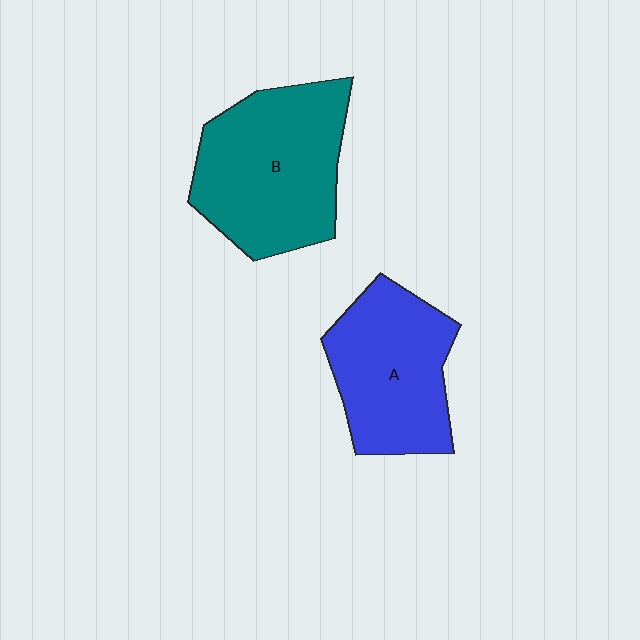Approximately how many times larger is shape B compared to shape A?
Approximately 1.2 times.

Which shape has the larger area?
Shape B (teal).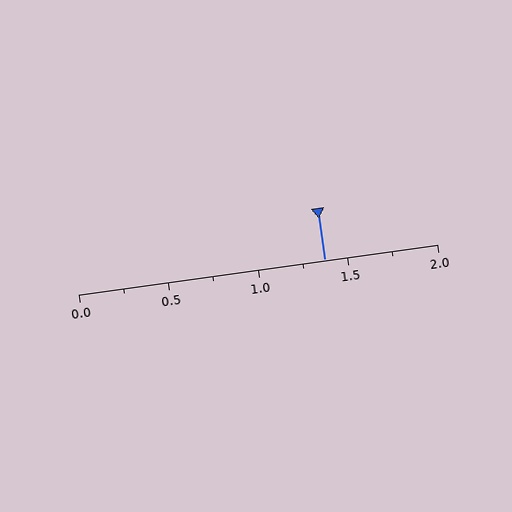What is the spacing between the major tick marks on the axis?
The major ticks are spaced 0.5 apart.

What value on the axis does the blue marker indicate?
The marker indicates approximately 1.38.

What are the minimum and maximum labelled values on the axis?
The axis runs from 0.0 to 2.0.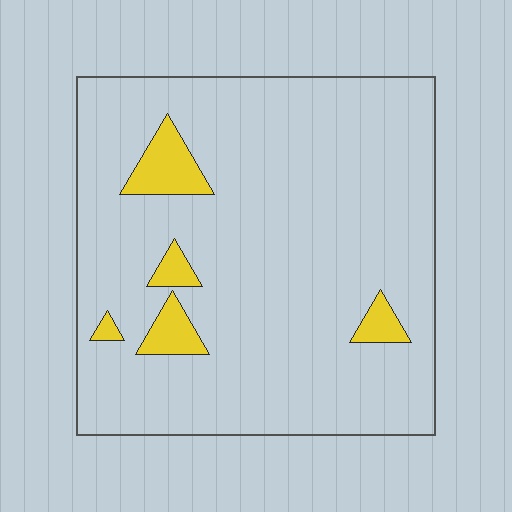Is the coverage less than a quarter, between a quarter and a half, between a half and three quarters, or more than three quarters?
Less than a quarter.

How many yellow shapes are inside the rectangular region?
5.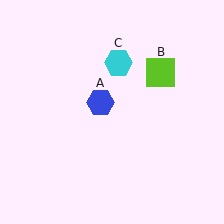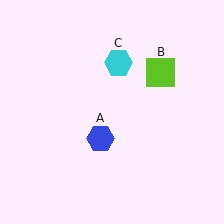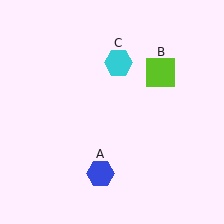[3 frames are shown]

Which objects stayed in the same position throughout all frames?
Lime square (object B) and cyan hexagon (object C) remained stationary.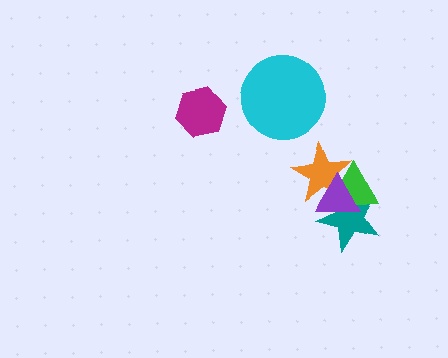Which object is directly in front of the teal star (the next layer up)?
The green triangle is directly in front of the teal star.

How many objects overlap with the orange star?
3 objects overlap with the orange star.